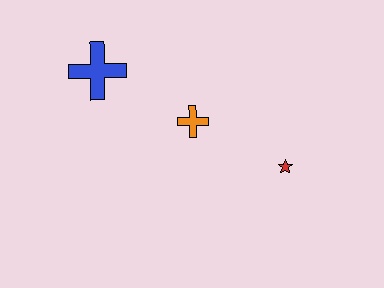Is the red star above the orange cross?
No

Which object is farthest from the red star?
The blue cross is farthest from the red star.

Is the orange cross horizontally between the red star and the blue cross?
Yes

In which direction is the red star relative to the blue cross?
The red star is to the right of the blue cross.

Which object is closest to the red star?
The orange cross is closest to the red star.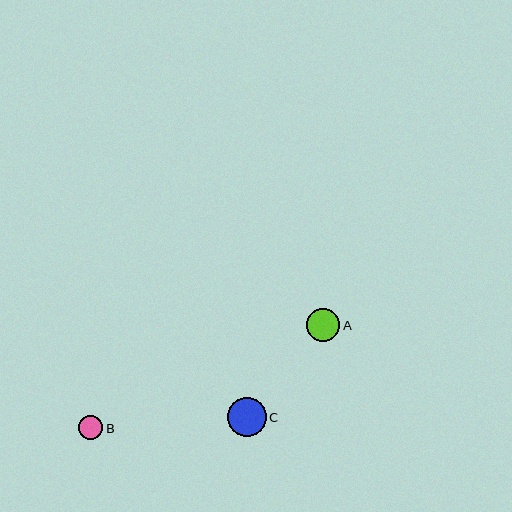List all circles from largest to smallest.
From largest to smallest: C, A, B.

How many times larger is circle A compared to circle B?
Circle A is approximately 1.4 times the size of circle B.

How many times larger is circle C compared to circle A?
Circle C is approximately 1.2 times the size of circle A.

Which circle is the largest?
Circle C is the largest with a size of approximately 39 pixels.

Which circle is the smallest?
Circle B is the smallest with a size of approximately 24 pixels.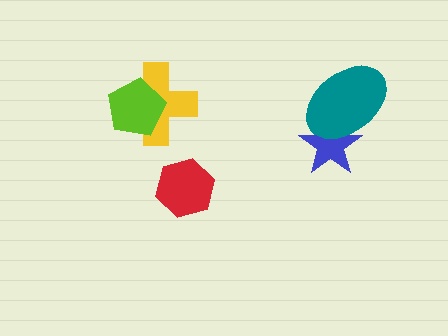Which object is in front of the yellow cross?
The lime pentagon is in front of the yellow cross.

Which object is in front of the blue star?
The teal ellipse is in front of the blue star.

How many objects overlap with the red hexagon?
0 objects overlap with the red hexagon.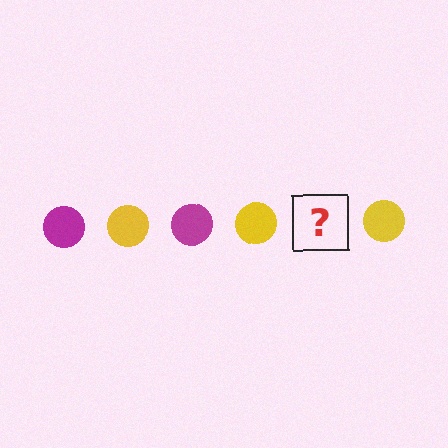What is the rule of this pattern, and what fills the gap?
The rule is that the pattern cycles through magenta, yellow circles. The gap should be filled with a magenta circle.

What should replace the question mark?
The question mark should be replaced with a magenta circle.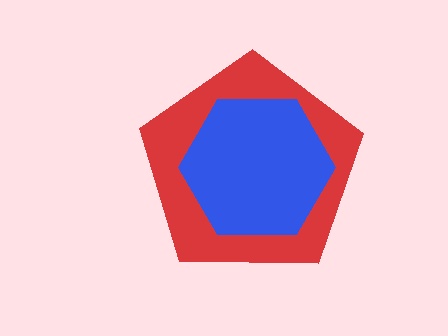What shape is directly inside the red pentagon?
The blue hexagon.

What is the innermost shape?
The blue hexagon.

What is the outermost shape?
The red pentagon.